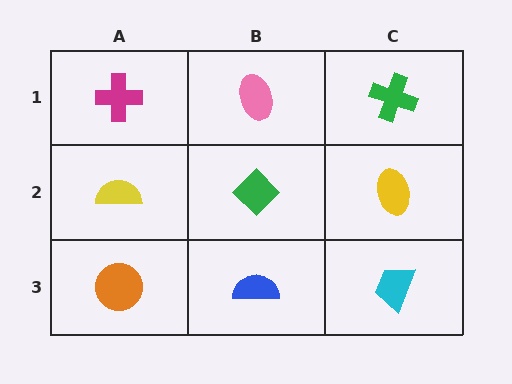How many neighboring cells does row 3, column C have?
2.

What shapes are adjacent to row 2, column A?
A magenta cross (row 1, column A), an orange circle (row 3, column A), a green diamond (row 2, column B).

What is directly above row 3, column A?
A yellow semicircle.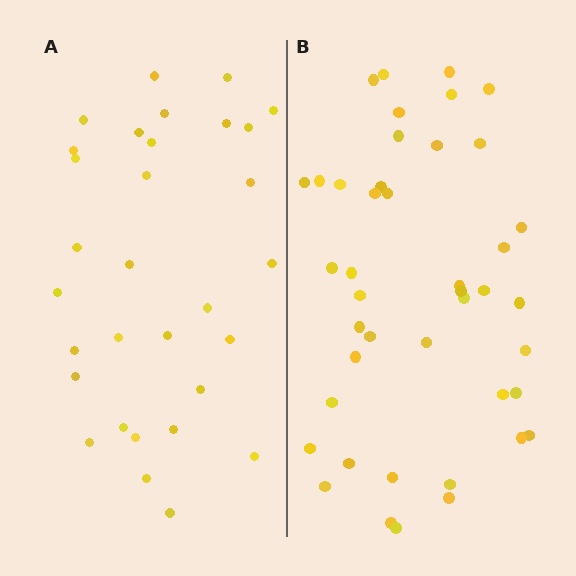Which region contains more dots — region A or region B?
Region B (the right region) has more dots.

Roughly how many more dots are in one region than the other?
Region B has roughly 12 or so more dots than region A.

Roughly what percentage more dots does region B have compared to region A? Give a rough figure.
About 40% more.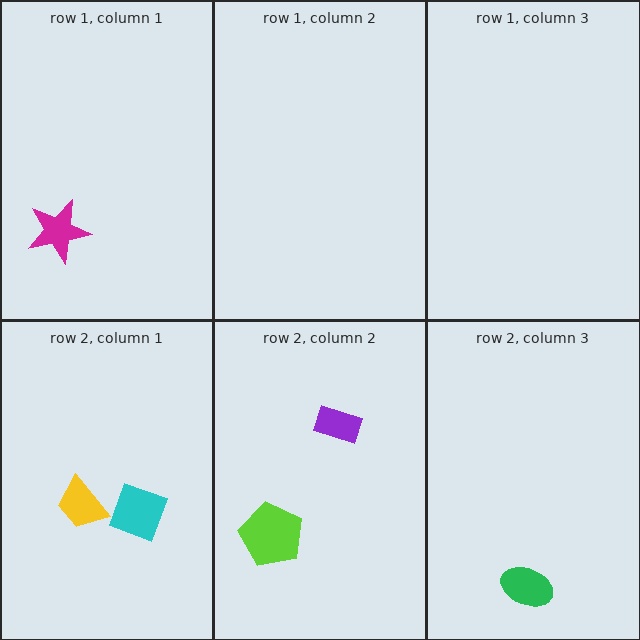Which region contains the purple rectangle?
The row 2, column 2 region.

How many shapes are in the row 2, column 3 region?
1.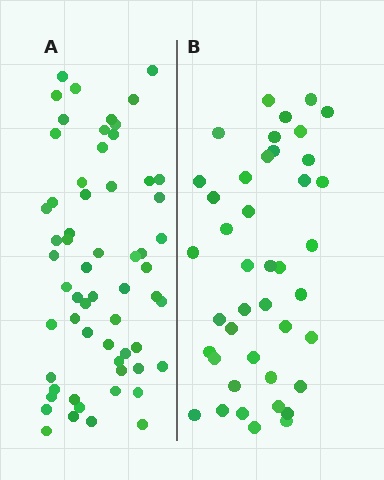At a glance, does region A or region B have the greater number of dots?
Region A (the left region) has more dots.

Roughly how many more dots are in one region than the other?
Region A has approximately 20 more dots than region B.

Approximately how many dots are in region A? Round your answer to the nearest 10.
About 60 dots.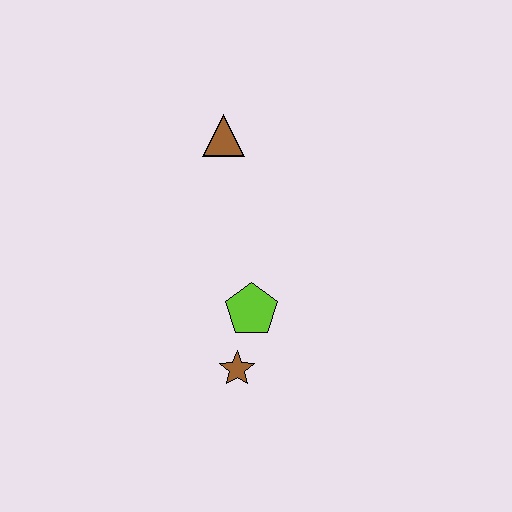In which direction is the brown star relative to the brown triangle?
The brown star is below the brown triangle.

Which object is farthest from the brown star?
The brown triangle is farthest from the brown star.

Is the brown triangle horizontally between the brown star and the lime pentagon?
No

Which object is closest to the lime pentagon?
The brown star is closest to the lime pentagon.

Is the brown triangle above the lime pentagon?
Yes